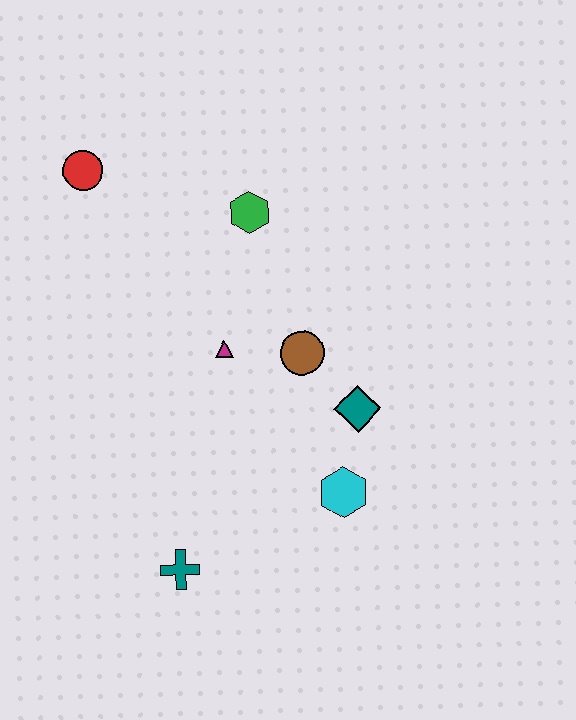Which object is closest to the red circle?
The green hexagon is closest to the red circle.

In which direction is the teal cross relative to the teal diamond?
The teal cross is to the left of the teal diamond.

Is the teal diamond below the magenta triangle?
Yes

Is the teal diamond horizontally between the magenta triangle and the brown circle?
No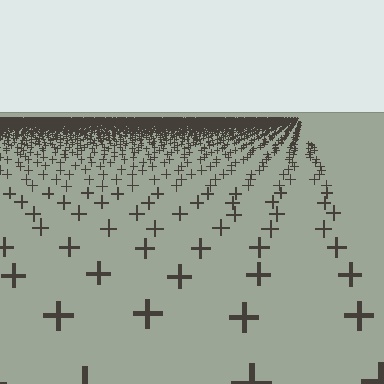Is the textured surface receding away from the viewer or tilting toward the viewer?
The surface is receding away from the viewer. Texture elements get smaller and denser toward the top.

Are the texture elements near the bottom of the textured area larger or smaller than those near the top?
Larger. Near the bottom, elements are closer to the viewer and appear at a bigger on-screen size.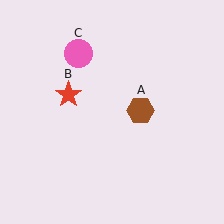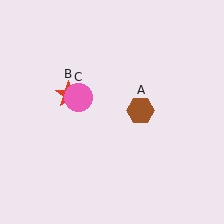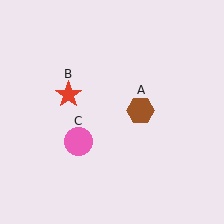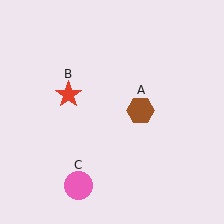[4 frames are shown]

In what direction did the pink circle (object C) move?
The pink circle (object C) moved down.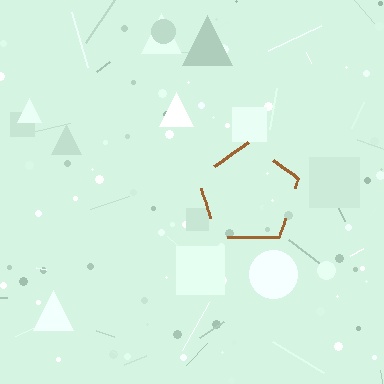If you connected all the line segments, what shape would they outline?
They would outline a pentagon.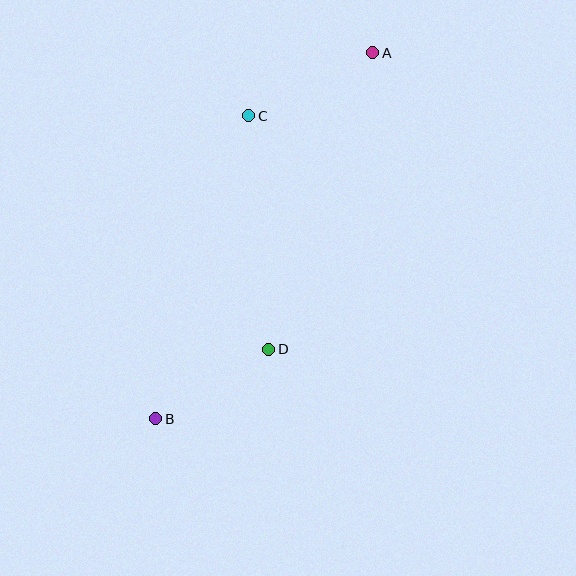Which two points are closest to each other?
Points B and D are closest to each other.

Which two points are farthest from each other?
Points A and B are farthest from each other.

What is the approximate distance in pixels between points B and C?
The distance between B and C is approximately 317 pixels.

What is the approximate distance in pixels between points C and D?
The distance between C and D is approximately 234 pixels.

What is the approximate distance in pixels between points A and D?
The distance between A and D is approximately 314 pixels.